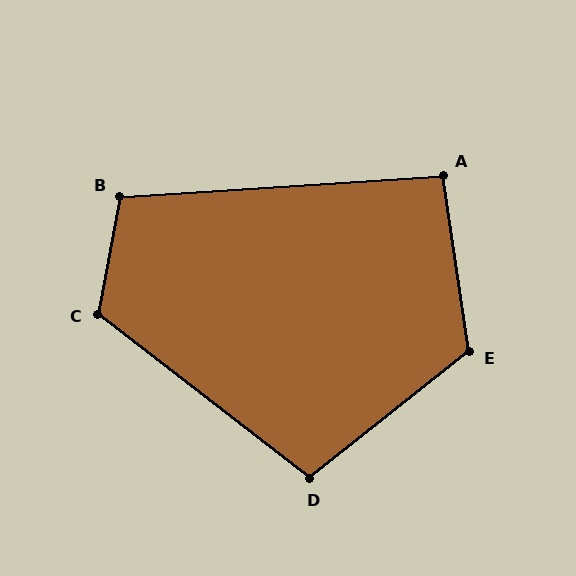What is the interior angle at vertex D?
Approximately 104 degrees (obtuse).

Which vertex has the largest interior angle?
E, at approximately 120 degrees.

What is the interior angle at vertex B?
Approximately 104 degrees (obtuse).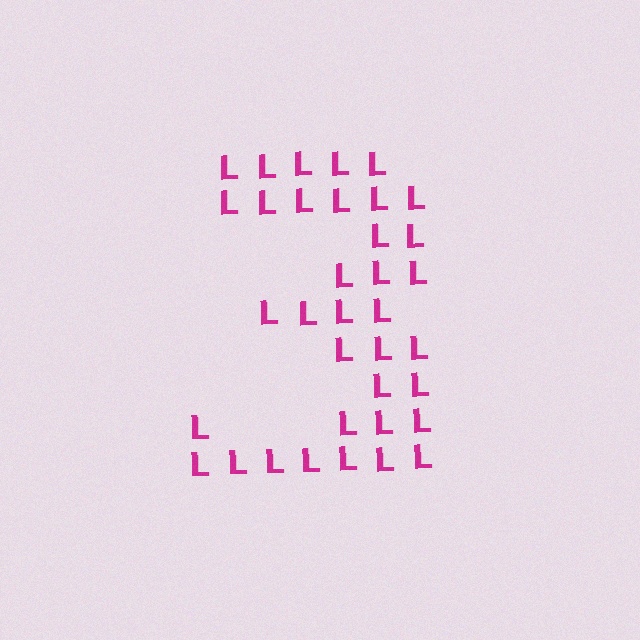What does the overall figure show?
The overall figure shows the digit 3.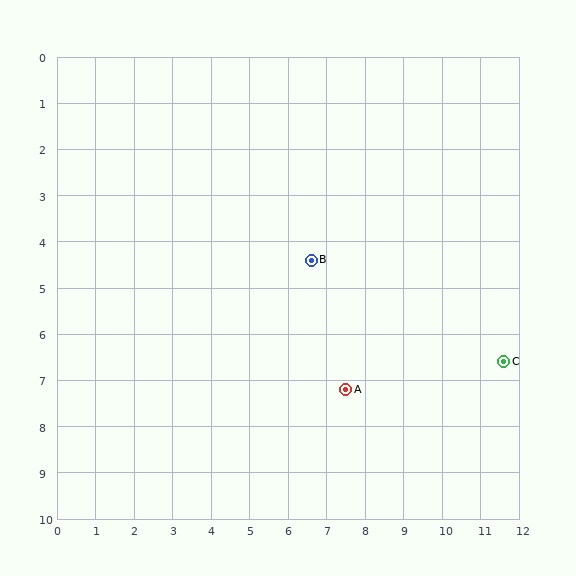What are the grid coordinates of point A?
Point A is at approximately (7.5, 7.2).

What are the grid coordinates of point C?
Point C is at approximately (11.6, 6.6).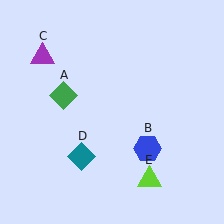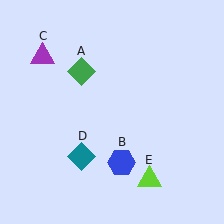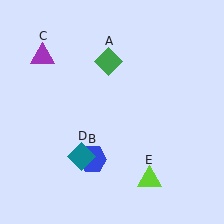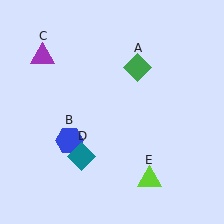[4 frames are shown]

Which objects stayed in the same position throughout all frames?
Purple triangle (object C) and teal diamond (object D) and lime triangle (object E) remained stationary.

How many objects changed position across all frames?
2 objects changed position: green diamond (object A), blue hexagon (object B).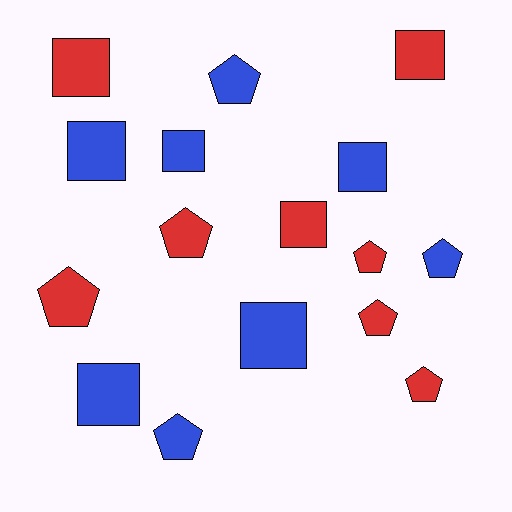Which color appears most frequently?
Red, with 8 objects.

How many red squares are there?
There are 3 red squares.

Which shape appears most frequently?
Square, with 8 objects.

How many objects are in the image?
There are 16 objects.